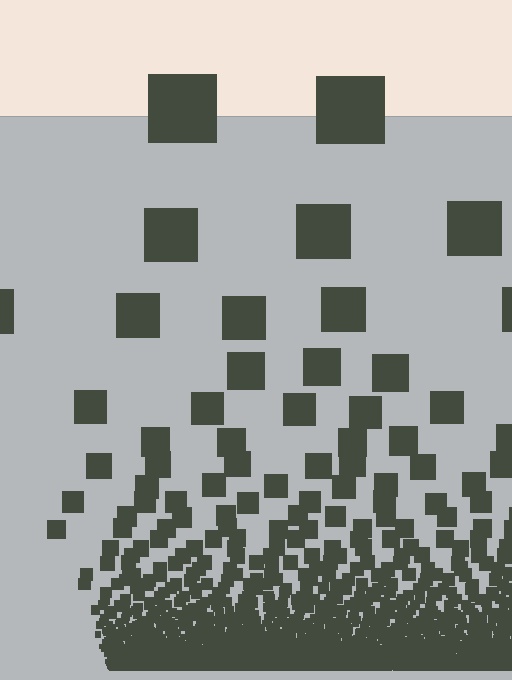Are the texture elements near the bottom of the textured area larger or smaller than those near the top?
Smaller. The gradient is inverted — elements near the bottom are smaller and denser.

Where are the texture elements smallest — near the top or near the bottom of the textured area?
Near the bottom.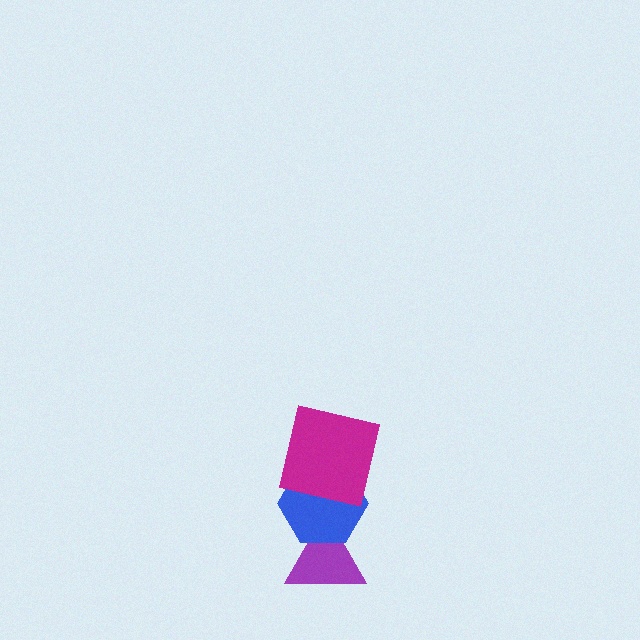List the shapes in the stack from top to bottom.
From top to bottom: the magenta square, the blue hexagon, the purple triangle.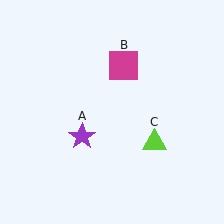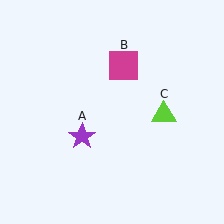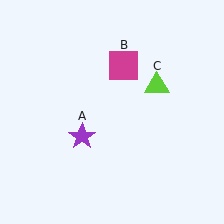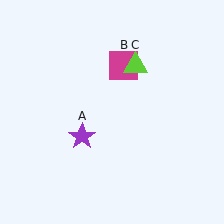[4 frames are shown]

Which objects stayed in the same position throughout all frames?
Purple star (object A) and magenta square (object B) remained stationary.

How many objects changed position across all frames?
1 object changed position: lime triangle (object C).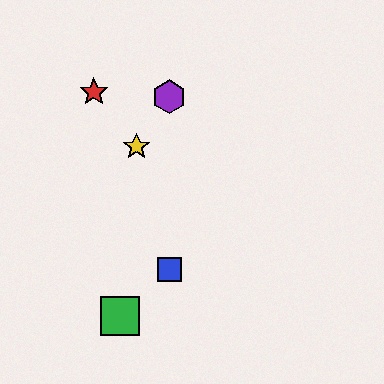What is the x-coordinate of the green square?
The green square is at x≈120.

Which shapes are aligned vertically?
The blue square, the purple hexagon are aligned vertically.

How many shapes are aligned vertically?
2 shapes (the blue square, the purple hexagon) are aligned vertically.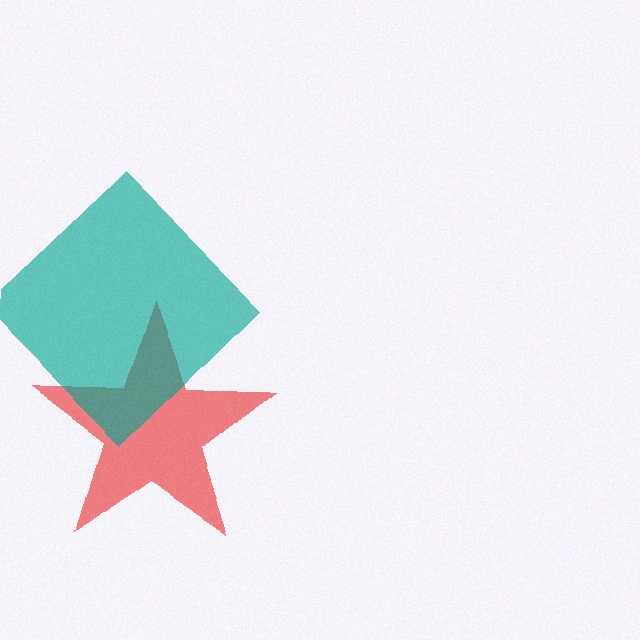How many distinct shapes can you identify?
There are 2 distinct shapes: a red star, a teal diamond.